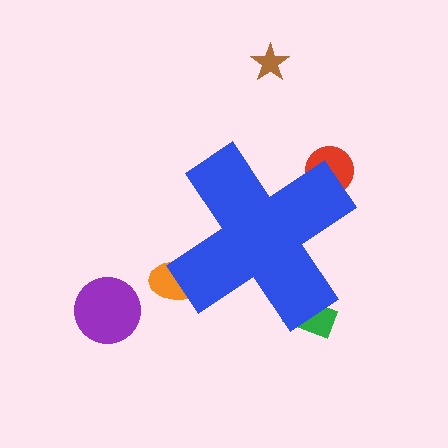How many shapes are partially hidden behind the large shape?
3 shapes are partially hidden.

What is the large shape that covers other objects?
A blue cross.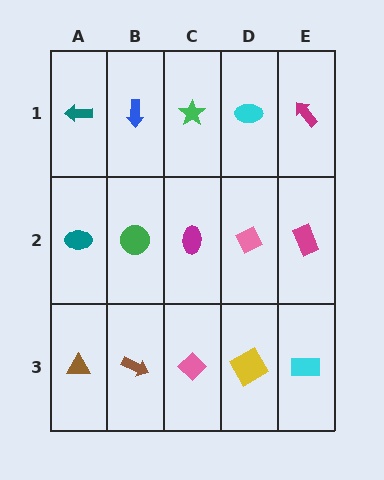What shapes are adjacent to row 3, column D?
A pink diamond (row 2, column D), a pink diamond (row 3, column C), a cyan rectangle (row 3, column E).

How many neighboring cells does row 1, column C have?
3.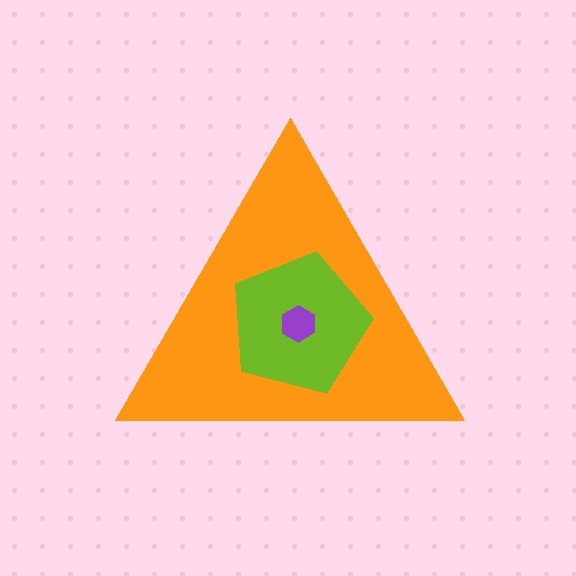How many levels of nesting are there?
3.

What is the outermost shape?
The orange triangle.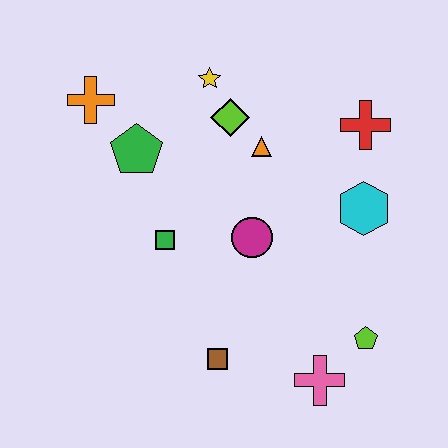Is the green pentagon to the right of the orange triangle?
No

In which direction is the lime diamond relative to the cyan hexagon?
The lime diamond is to the left of the cyan hexagon.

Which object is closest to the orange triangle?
The lime diamond is closest to the orange triangle.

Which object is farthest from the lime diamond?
The pink cross is farthest from the lime diamond.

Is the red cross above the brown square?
Yes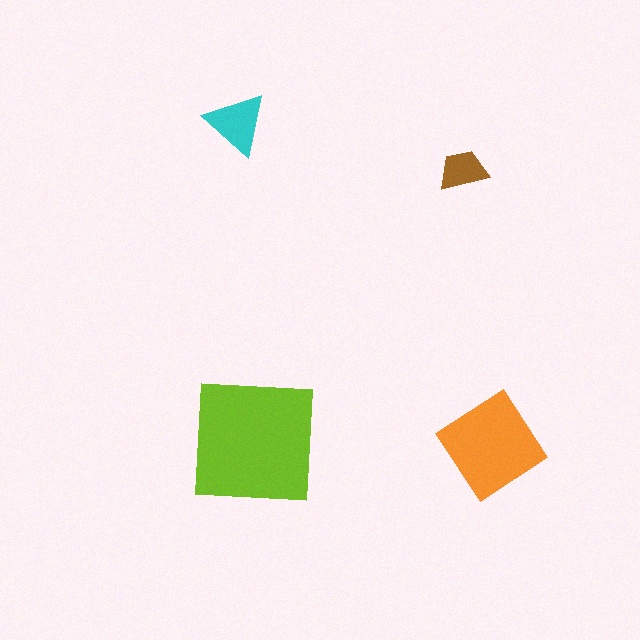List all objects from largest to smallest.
The lime square, the orange diamond, the cyan triangle, the brown trapezoid.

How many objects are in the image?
There are 4 objects in the image.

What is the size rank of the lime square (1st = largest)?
1st.